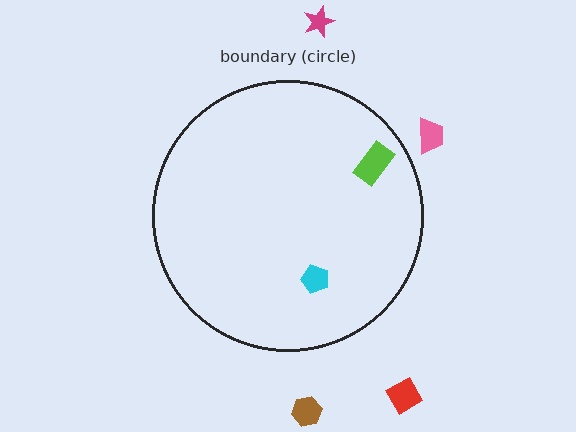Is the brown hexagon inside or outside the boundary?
Outside.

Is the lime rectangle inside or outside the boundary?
Inside.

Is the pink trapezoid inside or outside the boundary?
Outside.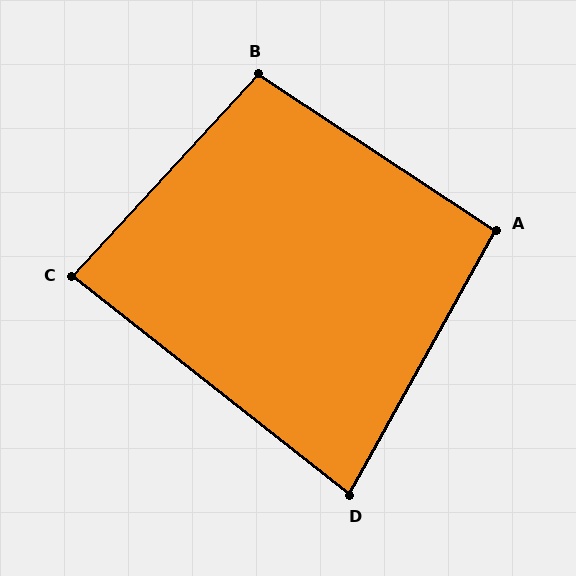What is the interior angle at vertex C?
Approximately 86 degrees (approximately right).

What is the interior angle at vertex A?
Approximately 94 degrees (approximately right).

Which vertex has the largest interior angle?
B, at approximately 99 degrees.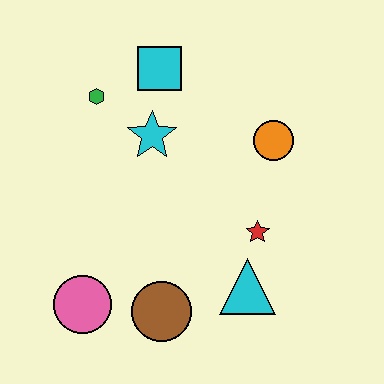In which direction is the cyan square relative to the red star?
The cyan square is above the red star.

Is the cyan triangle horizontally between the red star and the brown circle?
Yes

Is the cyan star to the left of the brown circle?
Yes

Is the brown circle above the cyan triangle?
No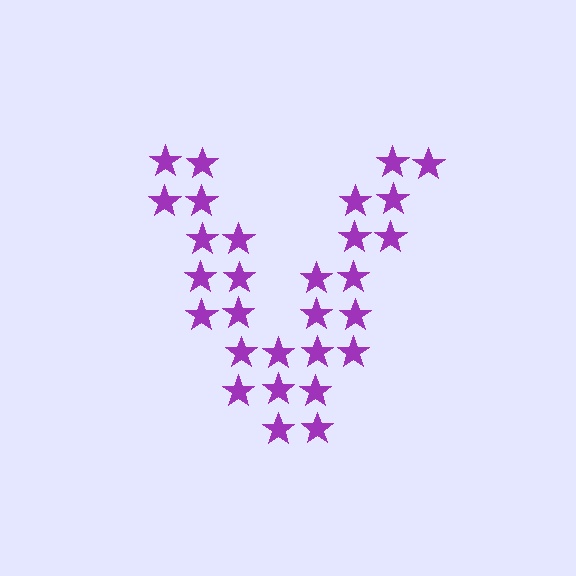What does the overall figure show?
The overall figure shows the letter V.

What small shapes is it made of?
It is made of small stars.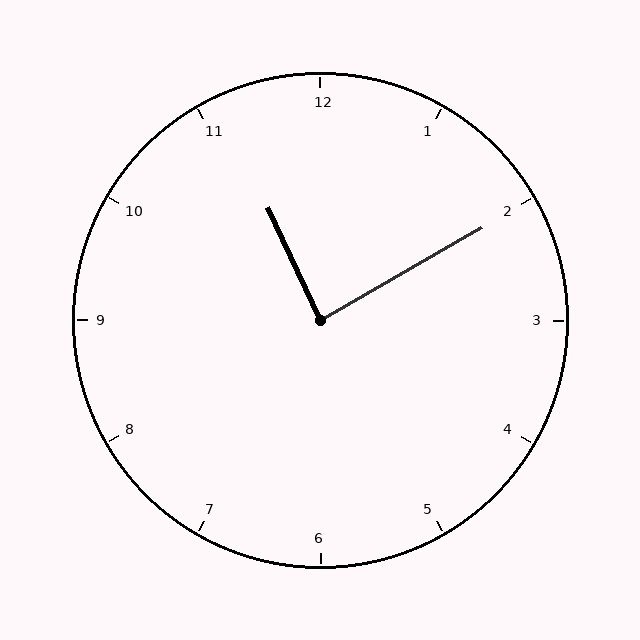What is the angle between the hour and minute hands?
Approximately 85 degrees.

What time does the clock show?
11:10.